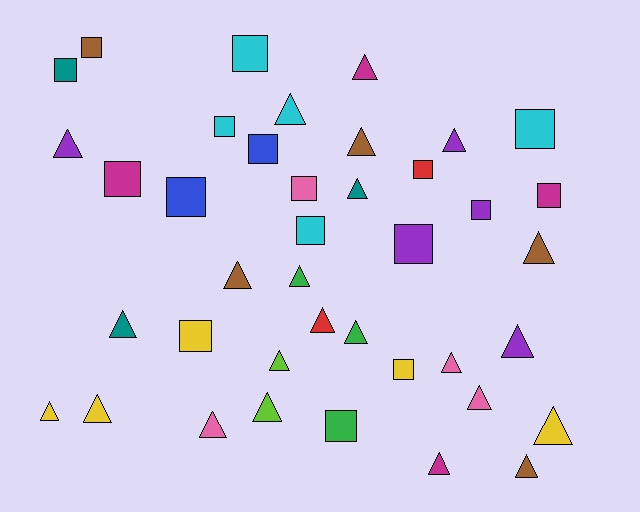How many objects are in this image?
There are 40 objects.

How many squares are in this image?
There are 17 squares.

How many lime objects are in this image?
There are 2 lime objects.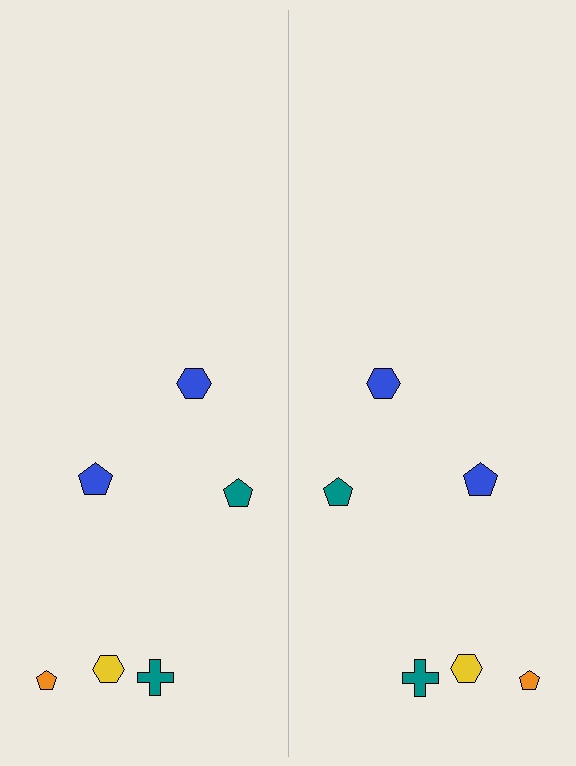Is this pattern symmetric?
Yes, this pattern has bilateral (reflection) symmetry.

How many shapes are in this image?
There are 12 shapes in this image.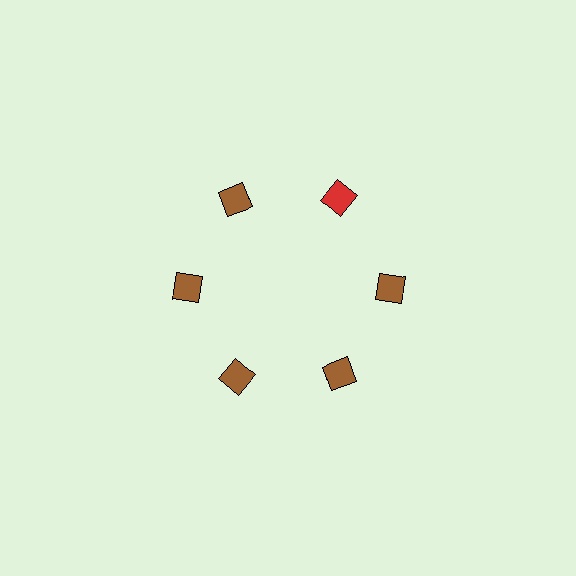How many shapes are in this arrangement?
There are 6 shapes arranged in a ring pattern.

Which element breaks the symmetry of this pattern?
The red diamond at roughly the 1 o'clock position breaks the symmetry. All other shapes are brown diamonds.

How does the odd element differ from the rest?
It has a different color: red instead of brown.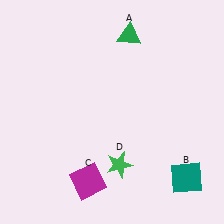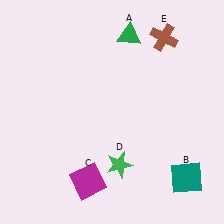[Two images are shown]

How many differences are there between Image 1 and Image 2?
There is 1 difference between the two images.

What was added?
A brown cross (E) was added in Image 2.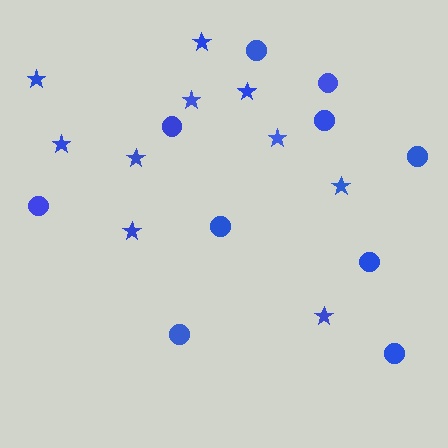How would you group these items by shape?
There are 2 groups: one group of stars (10) and one group of circles (10).